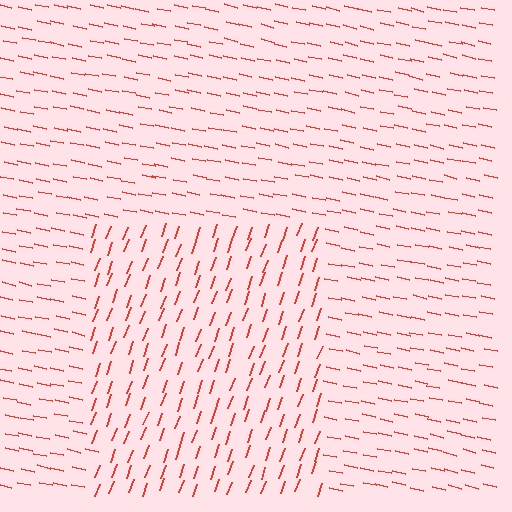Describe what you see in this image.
The image is filled with small red line segments. A rectangle region in the image has lines oriented differently from the surrounding lines, creating a visible texture boundary.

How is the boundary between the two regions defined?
The boundary is defined purely by a change in line orientation (approximately 82 degrees difference). All lines are the same color and thickness.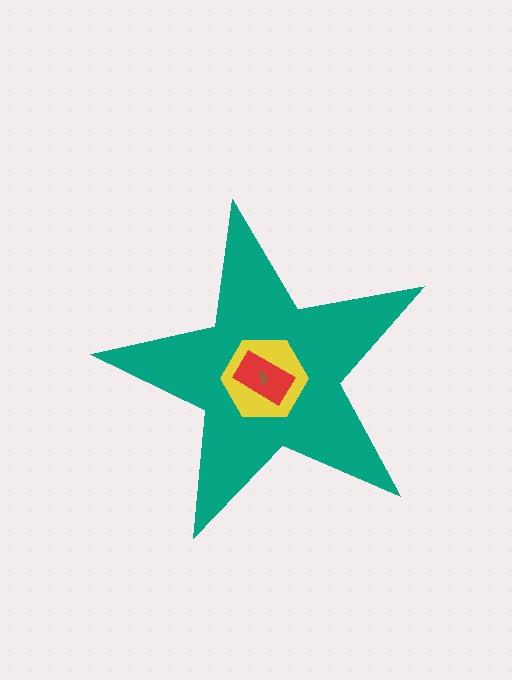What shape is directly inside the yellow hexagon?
The red rectangle.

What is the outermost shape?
The teal star.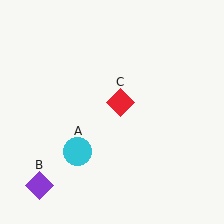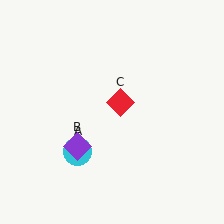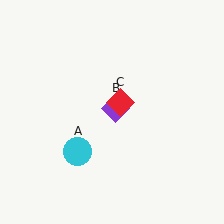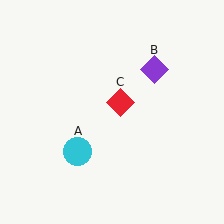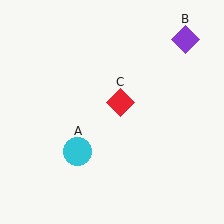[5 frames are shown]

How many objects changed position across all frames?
1 object changed position: purple diamond (object B).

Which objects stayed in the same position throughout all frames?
Cyan circle (object A) and red diamond (object C) remained stationary.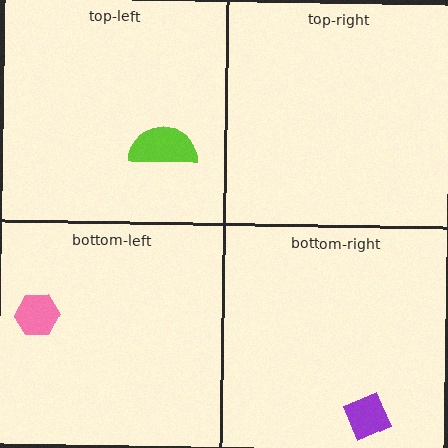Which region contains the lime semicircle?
The top-left region.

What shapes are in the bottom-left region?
The pink hexagon.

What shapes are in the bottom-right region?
The purple diamond.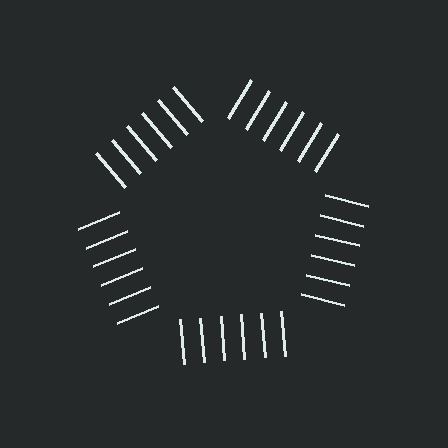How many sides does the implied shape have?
5 sides — the line-ends trace a pentagon.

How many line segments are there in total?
30 — 6 along each of the 5 edges.